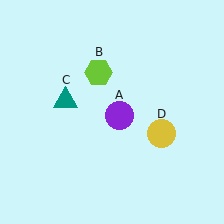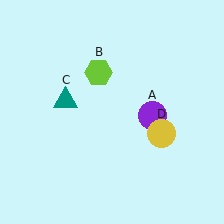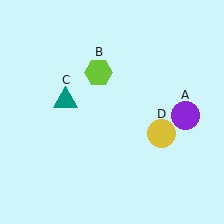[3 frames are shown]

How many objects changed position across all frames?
1 object changed position: purple circle (object A).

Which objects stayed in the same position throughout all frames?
Lime hexagon (object B) and teal triangle (object C) and yellow circle (object D) remained stationary.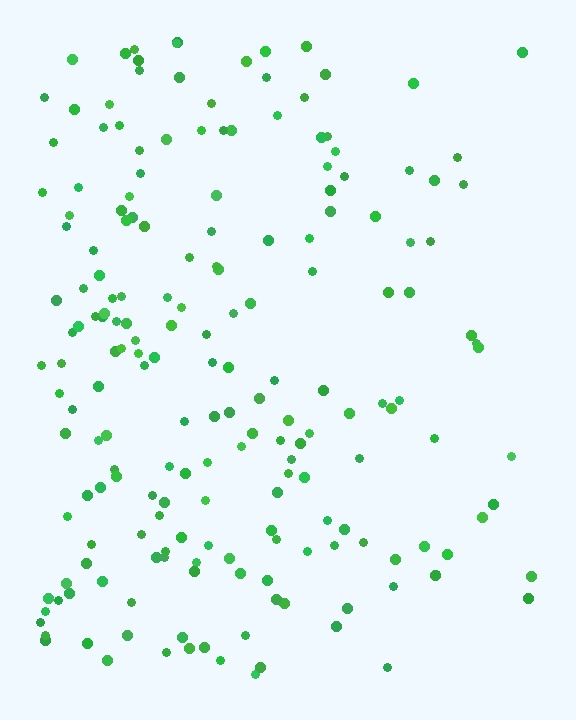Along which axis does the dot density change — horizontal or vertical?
Horizontal.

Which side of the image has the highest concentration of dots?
The left.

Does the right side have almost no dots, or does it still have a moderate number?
Still a moderate number, just noticeably fewer than the left.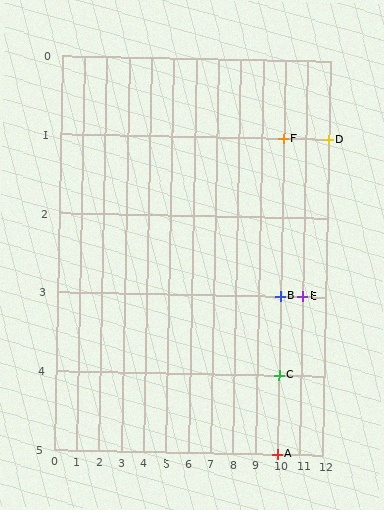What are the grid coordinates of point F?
Point F is at grid coordinates (10, 1).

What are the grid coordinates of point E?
Point E is at grid coordinates (11, 3).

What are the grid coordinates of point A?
Point A is at grid coordinates (10, 5).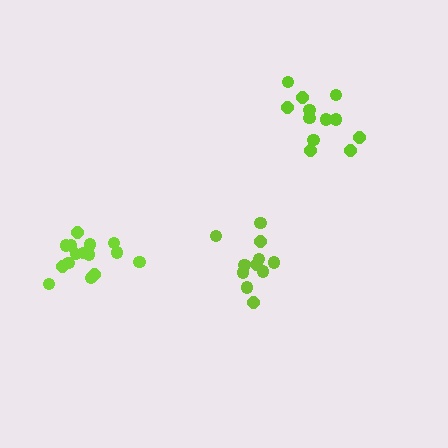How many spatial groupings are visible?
There are 3 spatial groupings.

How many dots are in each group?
Group 1: 11 dots, Group 2: 12 dots, Group 3: 15 dots (38 total).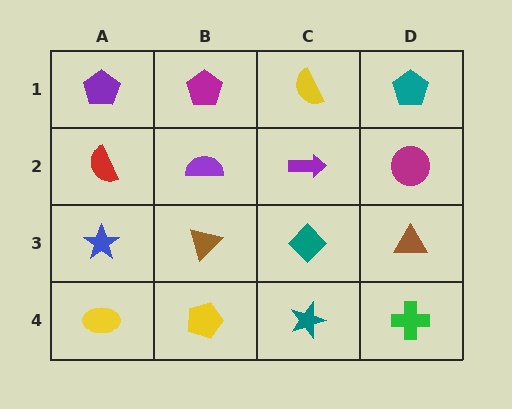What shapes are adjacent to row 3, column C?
A purple arrow (row 2, column C), a teal star (row 4, column C), a brown triangle (row 3, column B), a brown triangle (row 3, column D).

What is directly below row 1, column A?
A red semicircle.